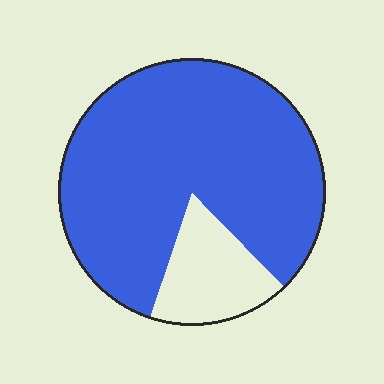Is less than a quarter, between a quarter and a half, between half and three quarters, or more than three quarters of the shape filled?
More than three quarters.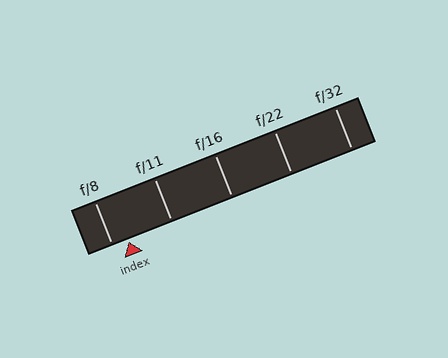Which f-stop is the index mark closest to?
The index mark is closest to f/8.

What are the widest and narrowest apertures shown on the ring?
The widest aperture shown is f/8 and the narrowest is f/32.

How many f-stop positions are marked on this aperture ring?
There are 5 f-stop positions marked.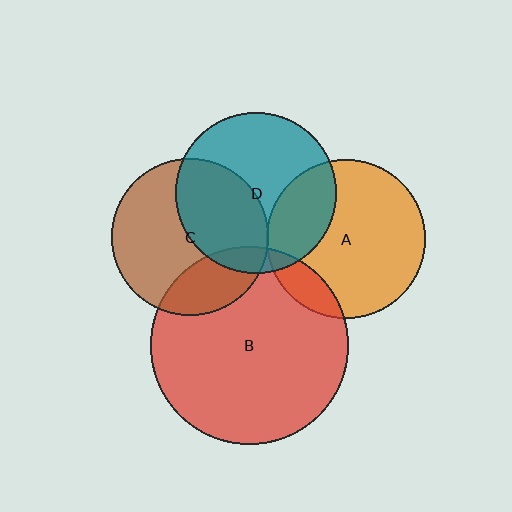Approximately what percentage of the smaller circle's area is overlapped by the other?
Approximately 15%.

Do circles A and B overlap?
Yes.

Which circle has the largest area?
Circle B (red).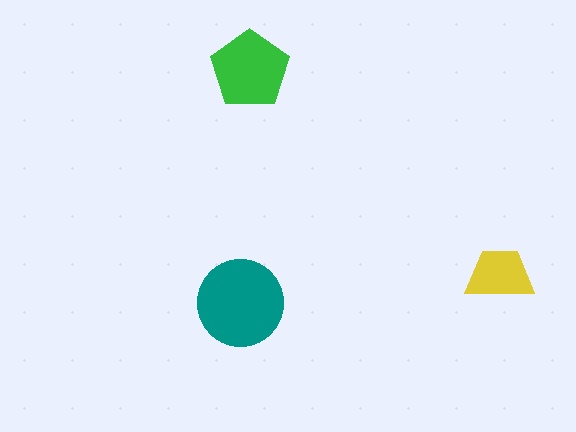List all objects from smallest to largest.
The yellow trapezoid, the green pentagon, the teal circle.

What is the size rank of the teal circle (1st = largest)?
1st.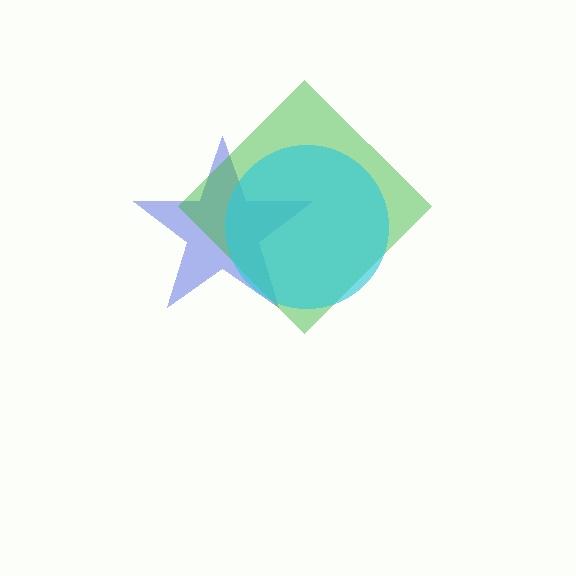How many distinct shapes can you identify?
There are 3 distinct shapes: a blue star, a green diamond, a cyan circle.